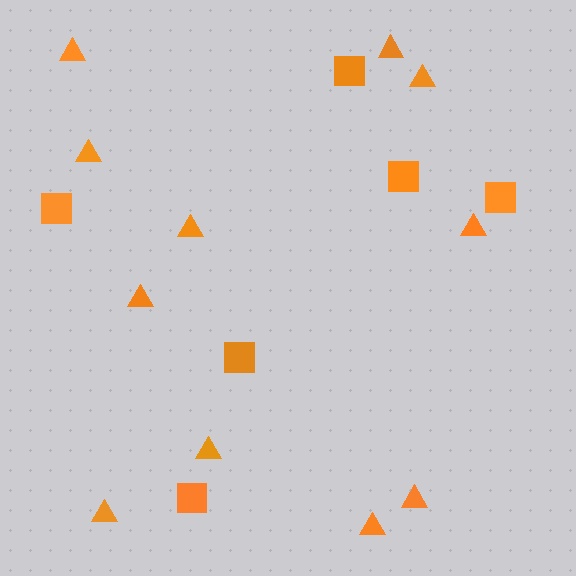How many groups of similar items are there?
There are 2 groups: one group of squares (6) and one group of triangles (11).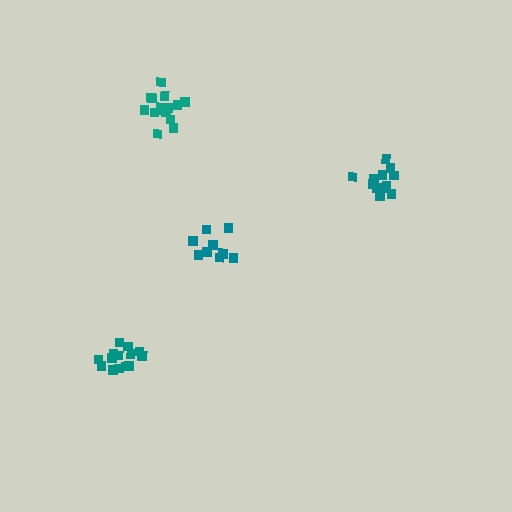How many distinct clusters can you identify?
There are 4 distinct clusters.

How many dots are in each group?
Group 1: 10 dots, Group 2: 16 dots, Group 3: 13 dots, Group 4: 14 dots (53 total).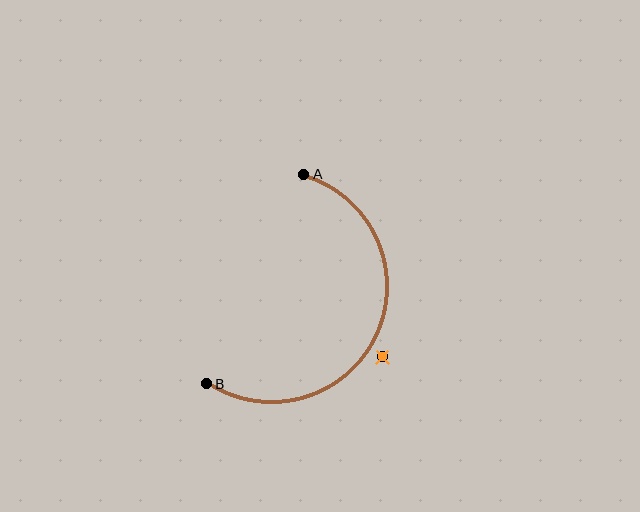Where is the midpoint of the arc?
The arc midpoint is the point on the curve farthest from the straight line joining A and B. It sits to the right of that line.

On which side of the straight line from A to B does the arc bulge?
The arc bulges to the right of the straight line connecting A and B.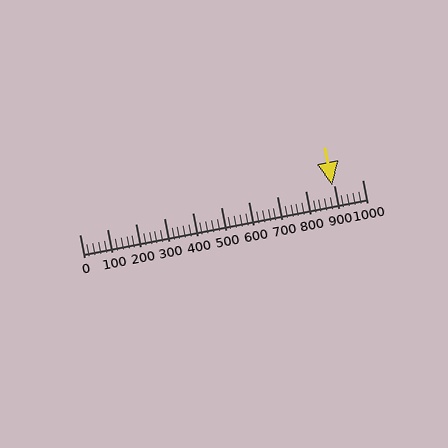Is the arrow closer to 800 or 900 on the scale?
The arrow is closer to 900.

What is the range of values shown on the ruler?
The ruler shows values from 0 to 1000.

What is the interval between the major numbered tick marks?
The major tick marks are spaced 100 units apart.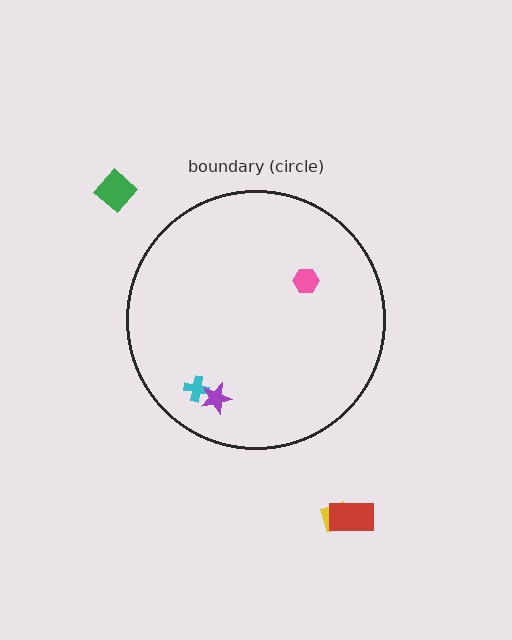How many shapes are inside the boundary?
3 inside, 3 outside.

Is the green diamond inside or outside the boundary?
Outside.